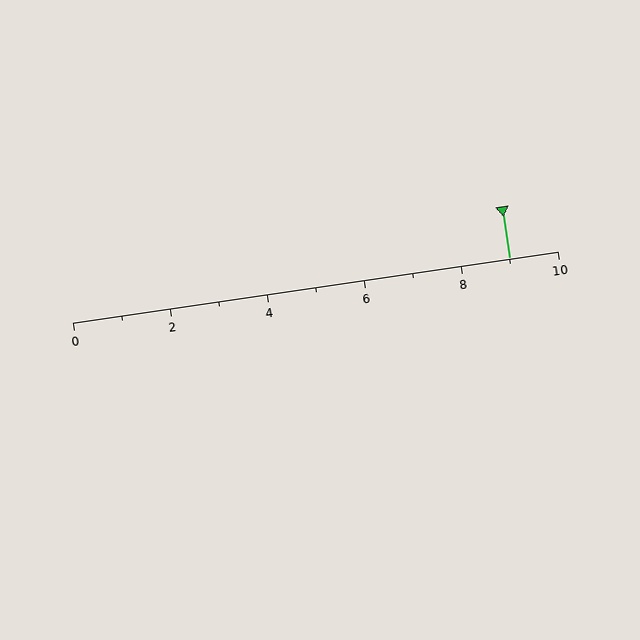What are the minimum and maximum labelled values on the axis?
The axis runs from 0 to 10.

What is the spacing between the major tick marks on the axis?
The major ticks are spaced 2 apart.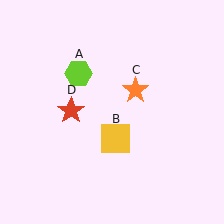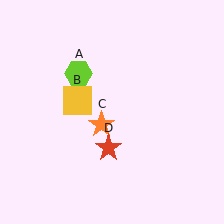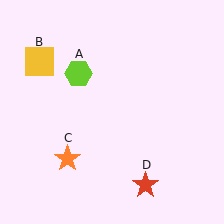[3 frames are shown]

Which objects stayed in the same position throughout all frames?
Lime hexagon (object A) remained stationary.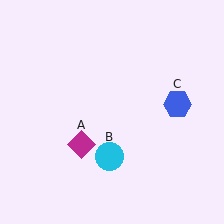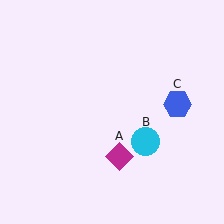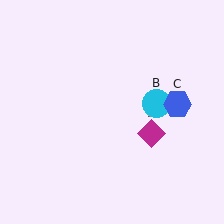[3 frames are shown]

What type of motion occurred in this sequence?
The magenta diamond (object A), cyan circle (object B) rotated counterclockwise around the center of the scene.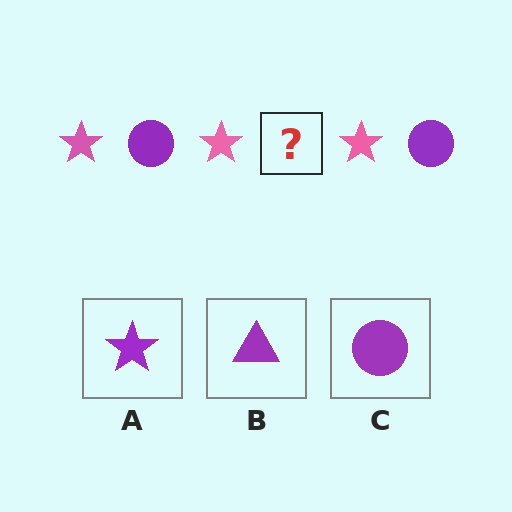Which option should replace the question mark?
Option C.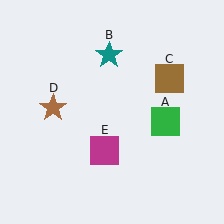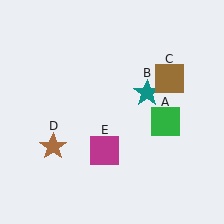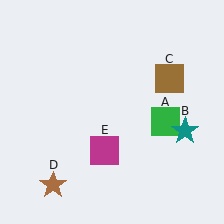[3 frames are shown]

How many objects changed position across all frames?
2 objects changed position: teal star (object B), brown star (object D).